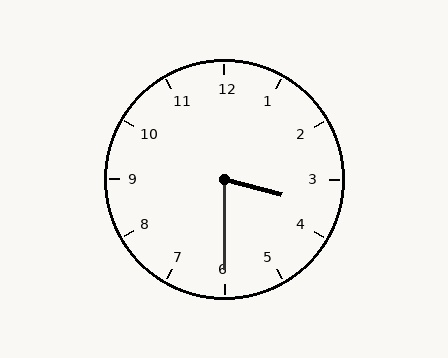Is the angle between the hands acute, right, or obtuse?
It is acute.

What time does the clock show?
3:30.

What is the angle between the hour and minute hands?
Approximately 75 degrees.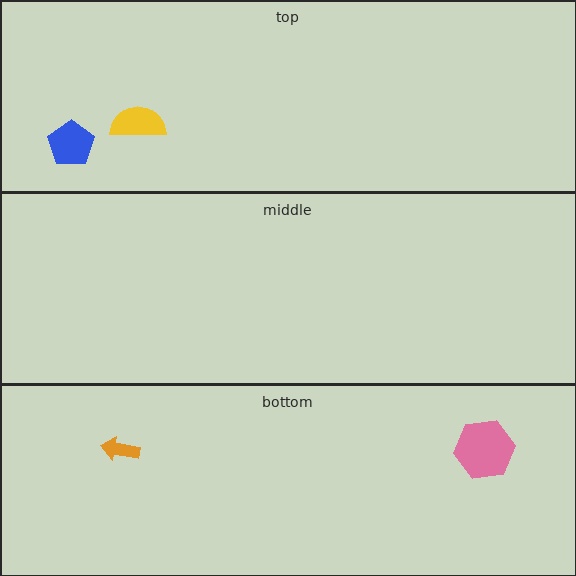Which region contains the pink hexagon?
The bottom region.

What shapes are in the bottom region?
The orange arrow, the pink hexagon.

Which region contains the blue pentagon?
The top region.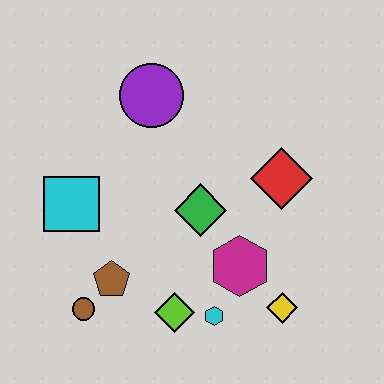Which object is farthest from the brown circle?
The red diamond is farthest from the brown circle.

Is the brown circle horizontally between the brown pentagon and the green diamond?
No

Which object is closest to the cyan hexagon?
The lime diamond is closest to the cyan hexagon.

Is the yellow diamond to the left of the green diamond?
No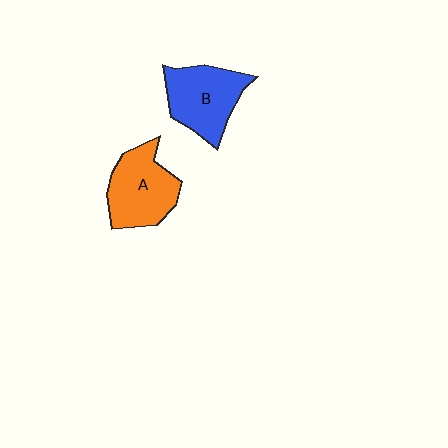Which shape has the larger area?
Shape A (orange).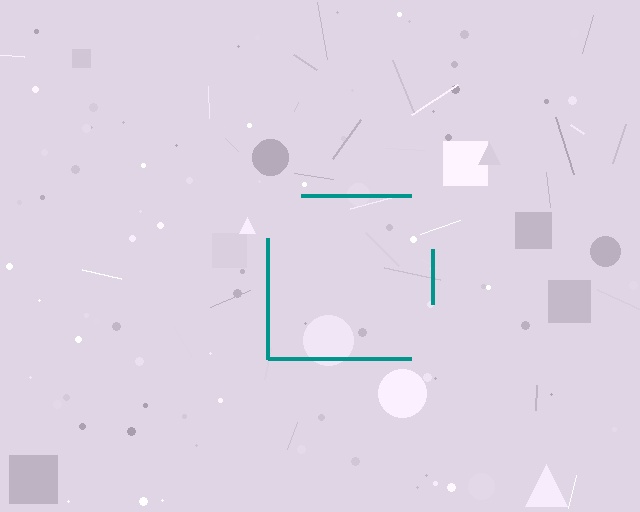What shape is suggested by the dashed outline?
The dashed outline suggests a square.